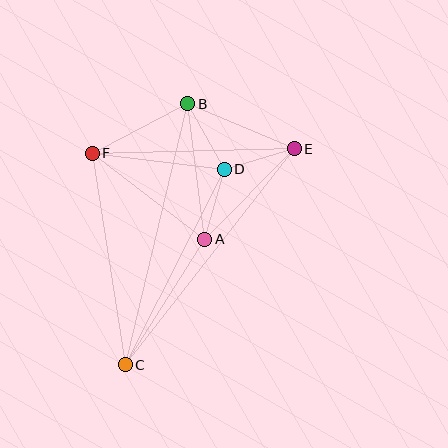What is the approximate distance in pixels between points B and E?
The distance between B and E is approximately 116 pixels.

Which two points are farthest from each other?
Points C and E are farthest from each other.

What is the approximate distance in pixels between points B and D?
The distance between B and D is approximately 75 pixels.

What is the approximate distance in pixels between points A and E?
The distance between A and E is approximately 128 pixels.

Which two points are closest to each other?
Points D and E are closest to each other.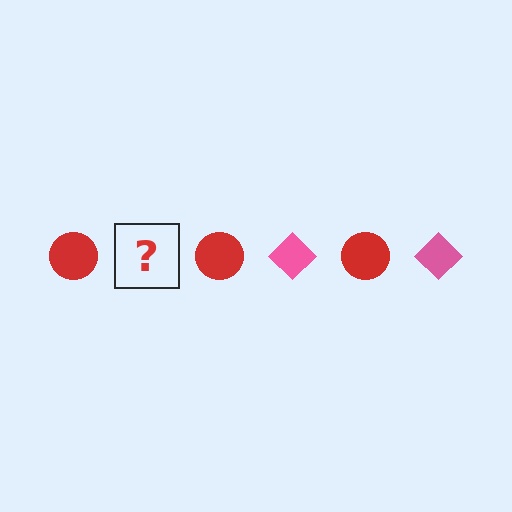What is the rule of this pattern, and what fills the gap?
The rule is that the pattern alternates between red circle and pink diamond. The gap should be filled with a pink diamond.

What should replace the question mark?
The question mark should be replaced with a pink diamond.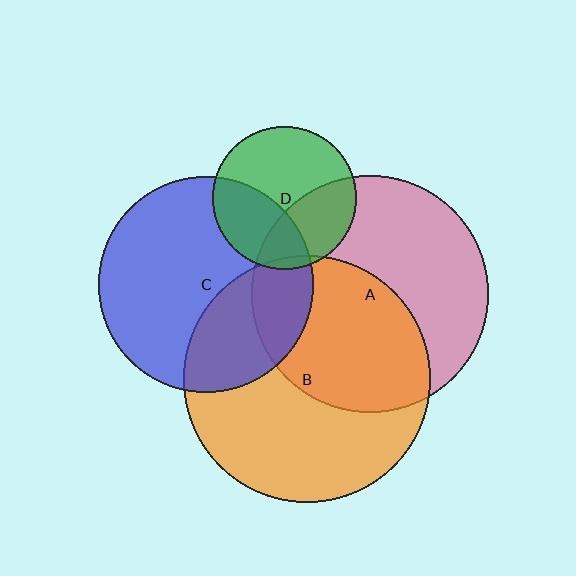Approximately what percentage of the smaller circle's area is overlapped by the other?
Approximately 20%.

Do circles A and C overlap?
Yes.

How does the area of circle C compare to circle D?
Approximately 2.2 times.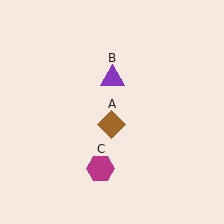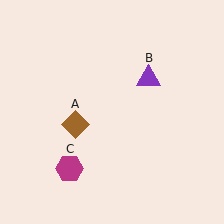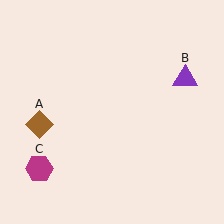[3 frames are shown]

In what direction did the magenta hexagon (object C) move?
The magenta hexagon (object C) moved left.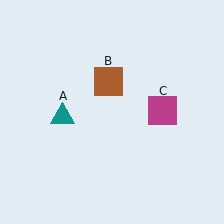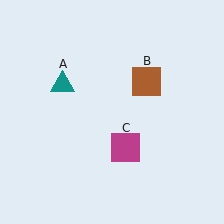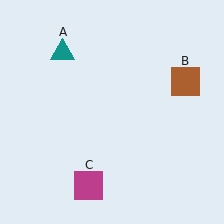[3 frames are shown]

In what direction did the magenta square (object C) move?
The magenta square (object C) moved down and to the left.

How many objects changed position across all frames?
3 objects changed position: teal triangle (object A), brown square (object B), magenta square (object C).